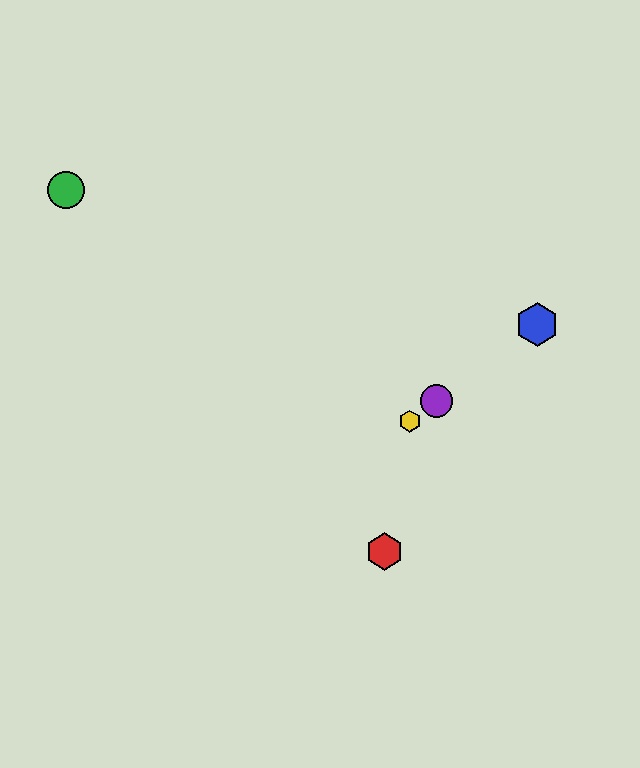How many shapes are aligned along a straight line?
3 shapes (the blue hexagon, the yellow hexagon, the purple circle) are aligned along a straight line.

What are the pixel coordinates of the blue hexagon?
The blue hexagon is at (537, 325).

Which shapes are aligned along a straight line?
The blue hexagon, the yellow hexagon, the purple circle are aligned along a straight line.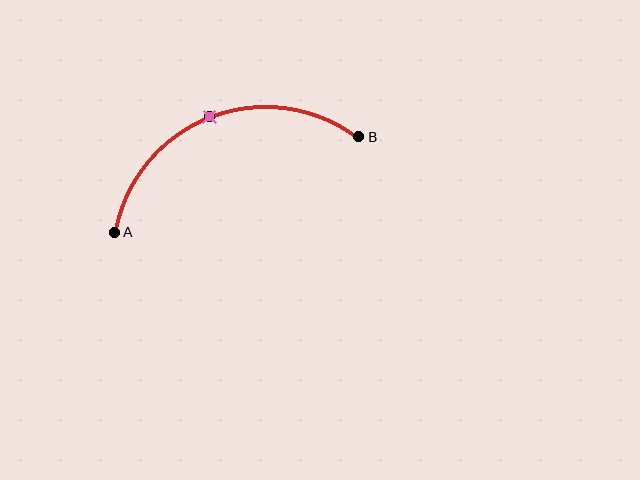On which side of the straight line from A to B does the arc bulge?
The arc bulges above the straight line connecting A and B.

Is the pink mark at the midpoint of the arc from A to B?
Yes. The pink mark lies on the arc at equal arc-length from both A and B — it is the arc midpoint.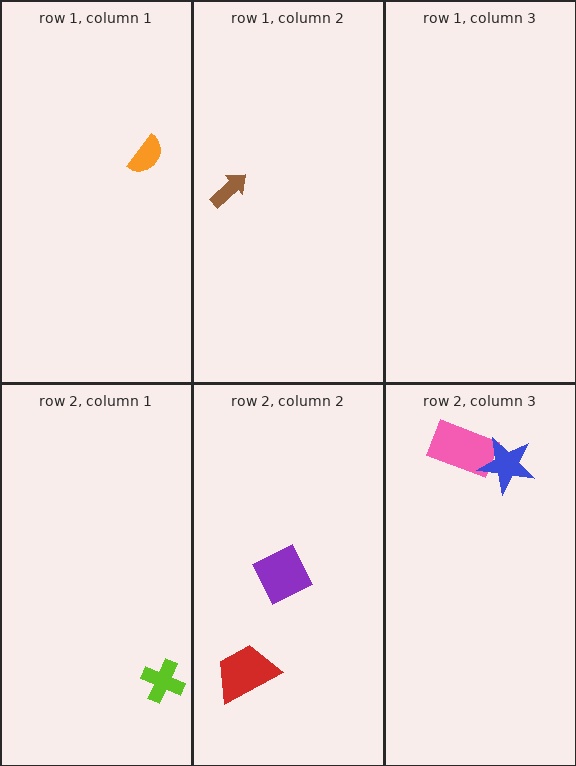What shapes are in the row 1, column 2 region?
The brown arrow.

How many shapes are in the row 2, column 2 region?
2.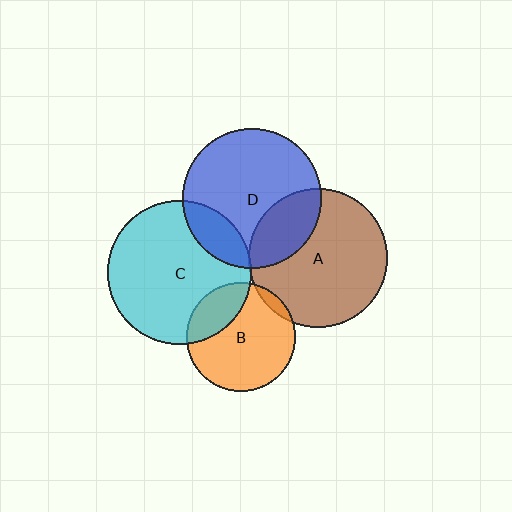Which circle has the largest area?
Circle C (cyan).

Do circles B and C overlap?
Yes.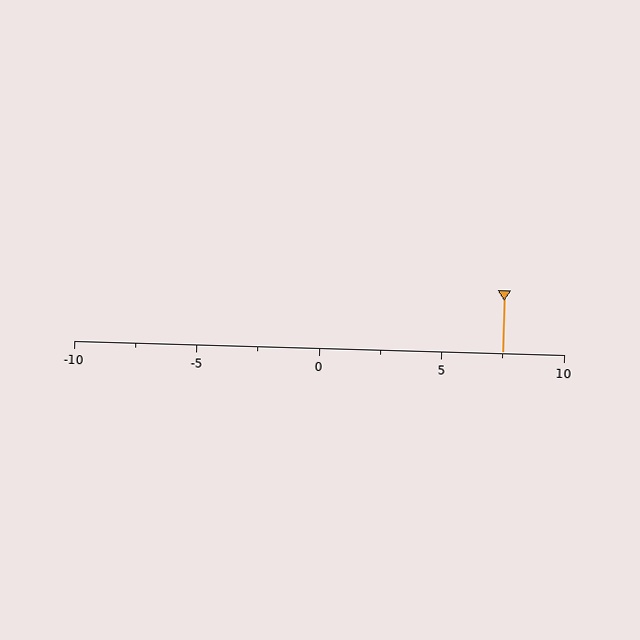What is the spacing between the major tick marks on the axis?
The major ticks are spaced 5 apart.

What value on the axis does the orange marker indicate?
The marker indicates approximately 7.5.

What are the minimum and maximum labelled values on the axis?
The axis runs from -10 to 10.